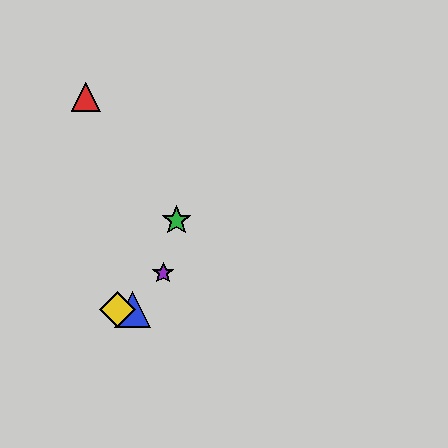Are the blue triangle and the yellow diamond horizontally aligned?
Yes, both are at y≈309.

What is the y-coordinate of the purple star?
The purple star is at y≈273.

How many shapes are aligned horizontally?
2 shapes (the blue triangle, the yellow diamond) are aligned horizontally.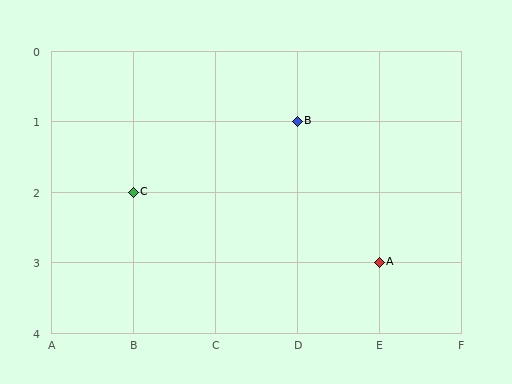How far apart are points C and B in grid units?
Points C and B are 2 columns and 1 row apart (about 2.2 grid units diagonally).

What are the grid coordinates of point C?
Point C is at grid coordinates (B, 2).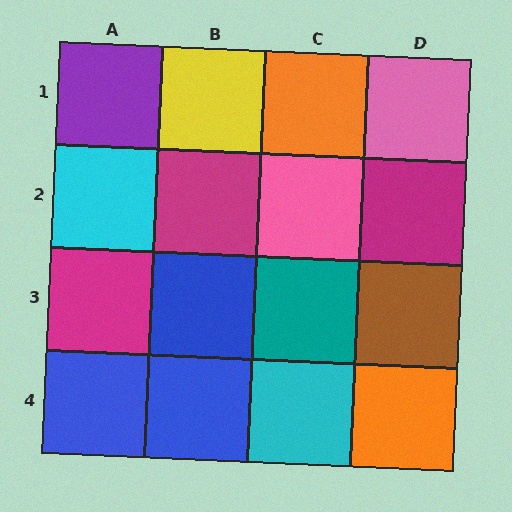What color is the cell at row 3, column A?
Magenta.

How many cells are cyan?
2 cells are cyan.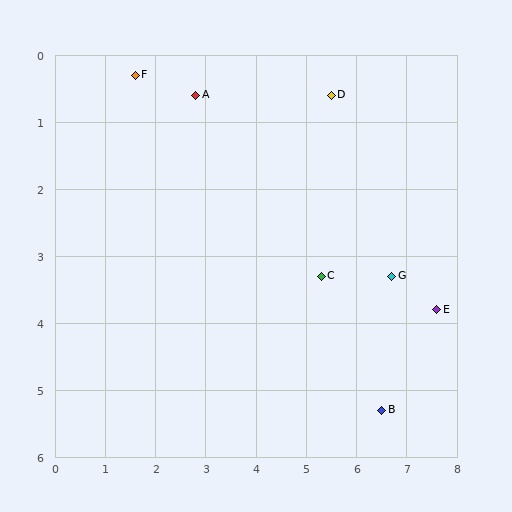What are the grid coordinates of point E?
Point E is at approximately (7.6, 3.8).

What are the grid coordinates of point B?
Point B is at approximately (6.5, 5.3).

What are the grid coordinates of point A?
Point A is at approximately (2.8, 0.6).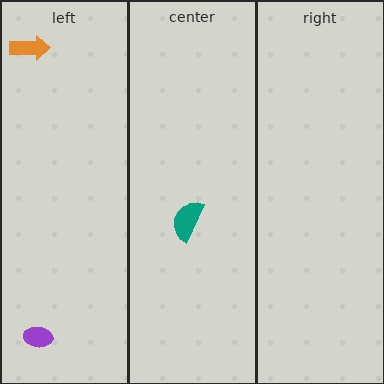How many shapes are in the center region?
1.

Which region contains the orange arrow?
The left region.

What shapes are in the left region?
The purple ellipse, the orange arrow.